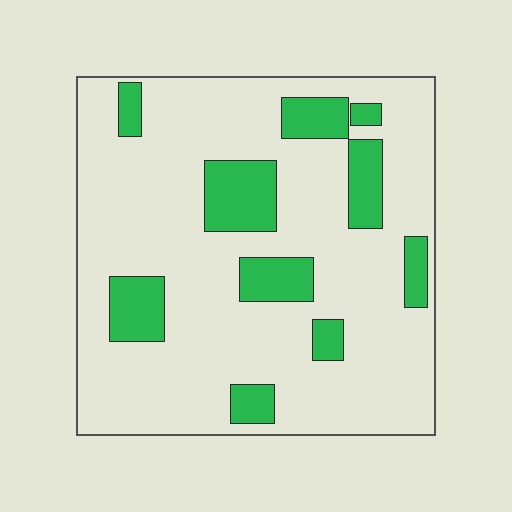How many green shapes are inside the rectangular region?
10.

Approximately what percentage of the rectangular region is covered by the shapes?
Approximately 20%.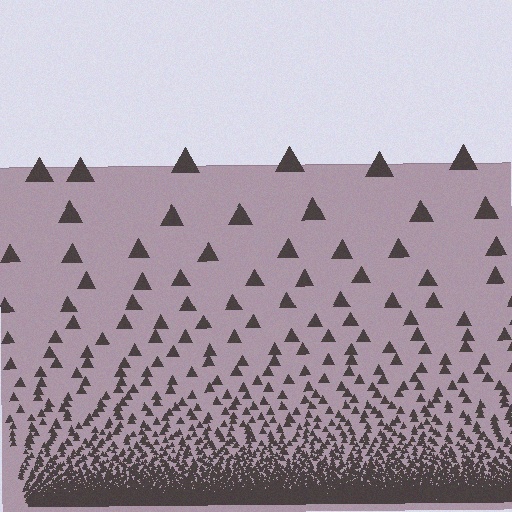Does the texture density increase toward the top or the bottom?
Density increases toward the bottom.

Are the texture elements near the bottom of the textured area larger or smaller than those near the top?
Smaller. The gradient is inverted — elements near the bottom are smaller and denser.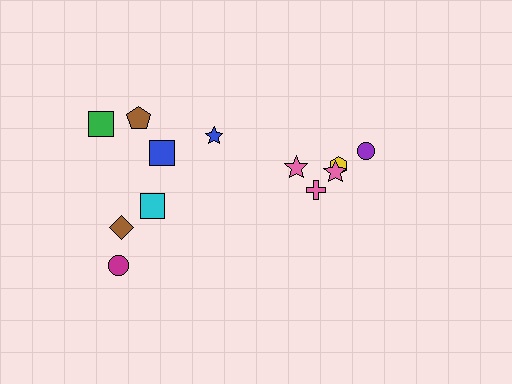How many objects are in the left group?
There are 7 objects.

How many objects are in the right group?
There are 5 objects.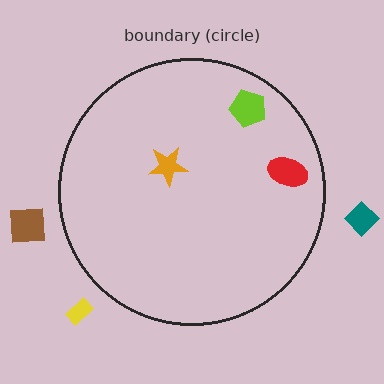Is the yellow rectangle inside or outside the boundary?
Outside.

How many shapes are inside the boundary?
3 inside, 3 outside.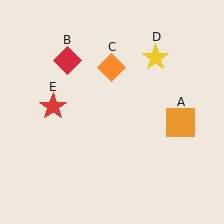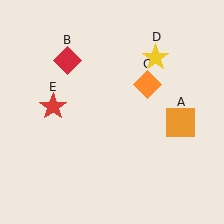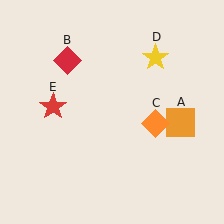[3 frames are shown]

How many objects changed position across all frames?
1 object changed position: orange diamond (object C).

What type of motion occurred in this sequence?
The orange diamond (object C) rotated clockwise around the center of the scene.